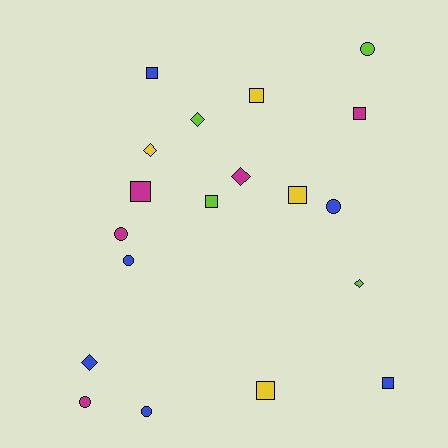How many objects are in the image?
There are 19 objects.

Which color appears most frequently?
Blue, with 6 objects.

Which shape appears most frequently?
Square, with 8 objects.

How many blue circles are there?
There are 3 blue circles.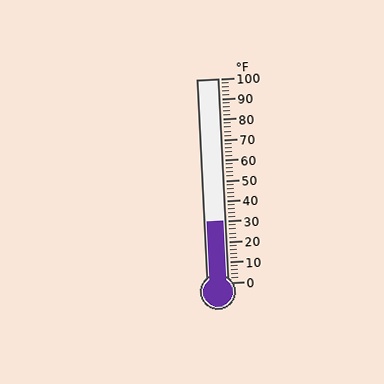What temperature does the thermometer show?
The thermometer shows approximately 30°F.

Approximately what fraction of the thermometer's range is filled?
The thermometer is filled to approximately 30% of its range.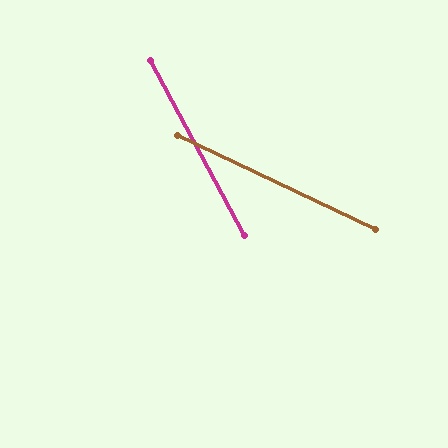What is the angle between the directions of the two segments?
Approximately 36 degrees.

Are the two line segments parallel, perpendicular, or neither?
Neither parallel nor perpendicular — they differ by about 36°.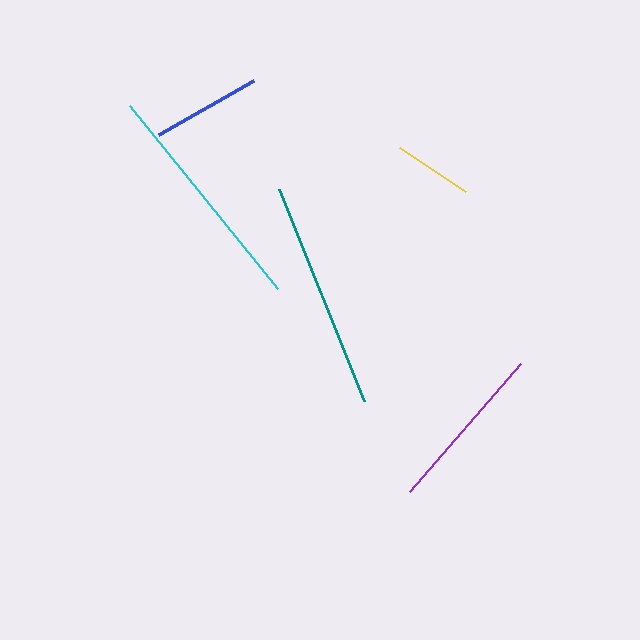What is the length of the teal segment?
The teal segment is approximately 228 pixels long.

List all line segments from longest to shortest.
From longest to shortest: cyan, teal, purple, blue, yellow.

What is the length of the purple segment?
The purple segment is approximately 169 pixels long.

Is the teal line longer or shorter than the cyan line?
The cyan line is longer than the teal line.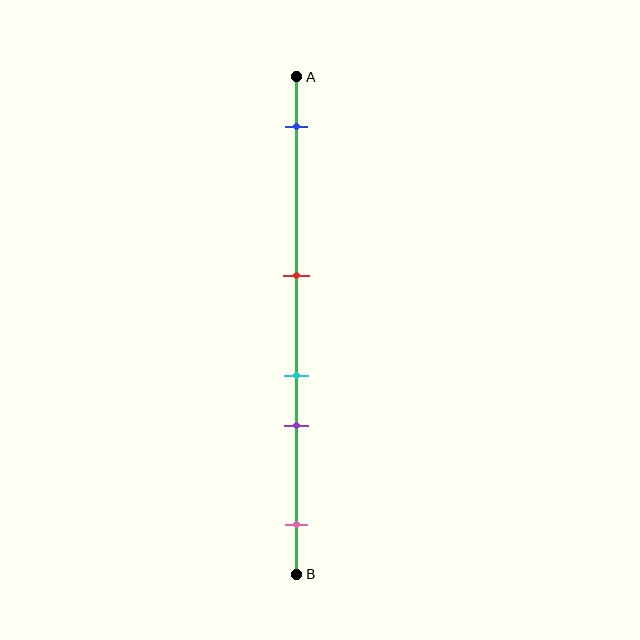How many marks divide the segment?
There are 5 marks dividing the segment.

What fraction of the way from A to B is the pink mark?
The pink mark is approximately 90% (0.9) of the way from A to B.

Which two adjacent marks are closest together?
The cyan and purple marks are the closest adjacent pair.